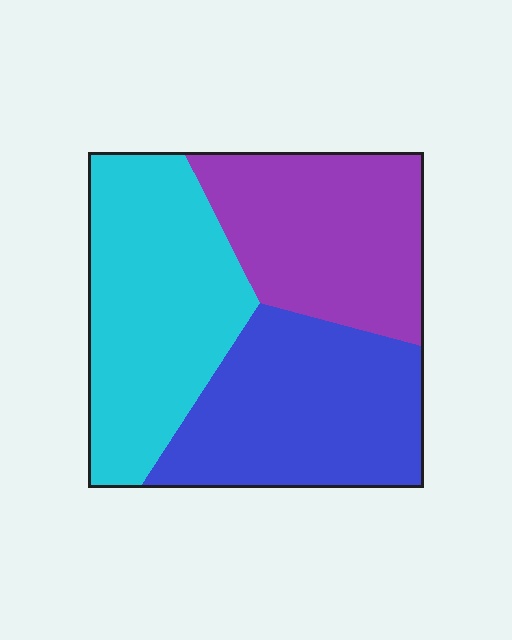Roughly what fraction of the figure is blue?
Blue covers 34% of the figure.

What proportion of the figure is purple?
Purple takes up about one third (1/3) of the figure.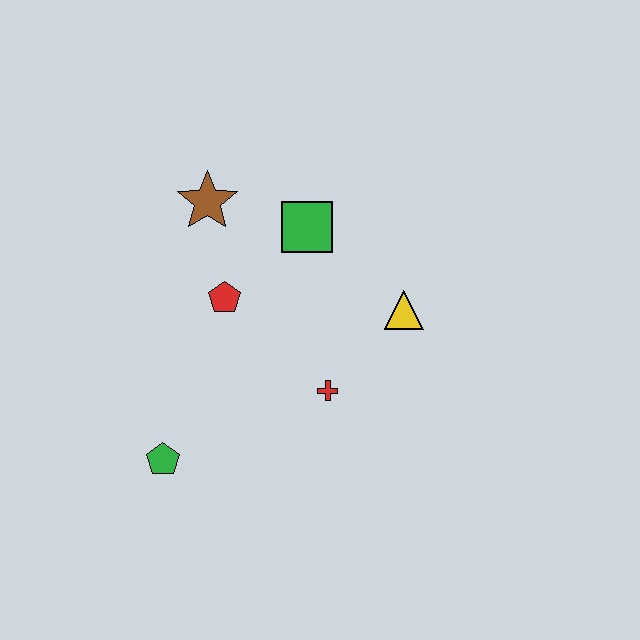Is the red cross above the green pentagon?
Yes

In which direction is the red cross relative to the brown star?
The red cross is below the brown star.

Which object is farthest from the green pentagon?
The yellow triangle is farthest from the green pentagon.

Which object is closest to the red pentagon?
The brown star is closest to the red pentagon.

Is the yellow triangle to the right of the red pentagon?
Yes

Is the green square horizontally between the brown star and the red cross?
Yes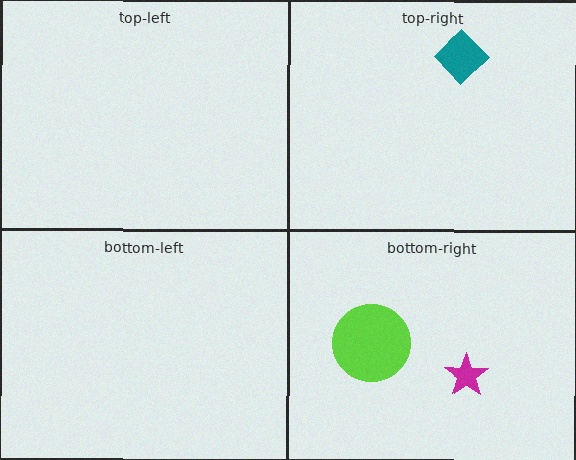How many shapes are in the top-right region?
1.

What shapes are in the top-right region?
The teal diamond.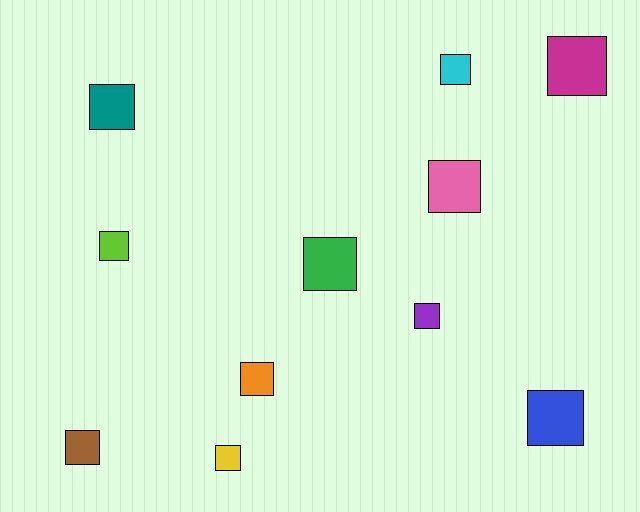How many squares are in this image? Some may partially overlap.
There are 11 squares.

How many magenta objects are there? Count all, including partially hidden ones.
There is 1 magenta object.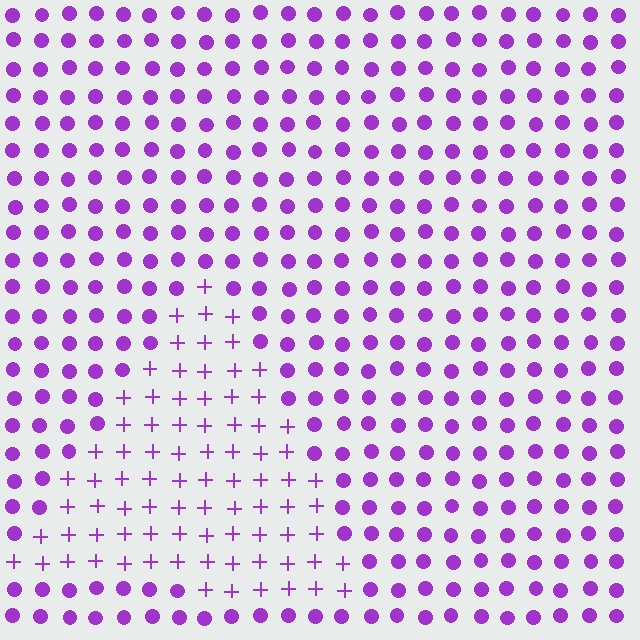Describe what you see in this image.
The image is filled with small purple elements arranged in a uniform grid. A triangle-shaped region contains plus signs, while the surrounding area contains circles. The boundary is defined purely by the change in element shape.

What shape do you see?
I see a triangle.